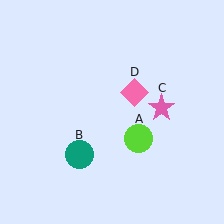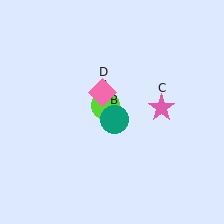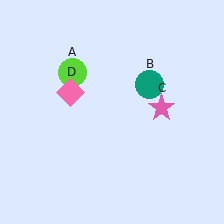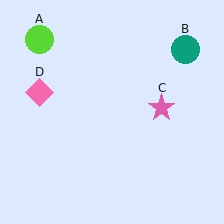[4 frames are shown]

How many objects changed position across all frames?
3 objects changed position: lime circle (object A), teal circle (object B), pink diamond (object D).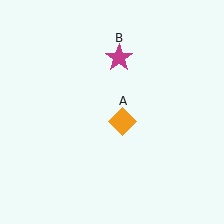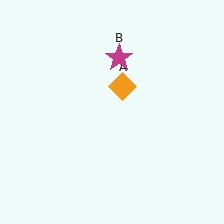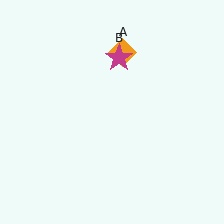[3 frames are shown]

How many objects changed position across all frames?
1 object changed position: orange diamond (object A).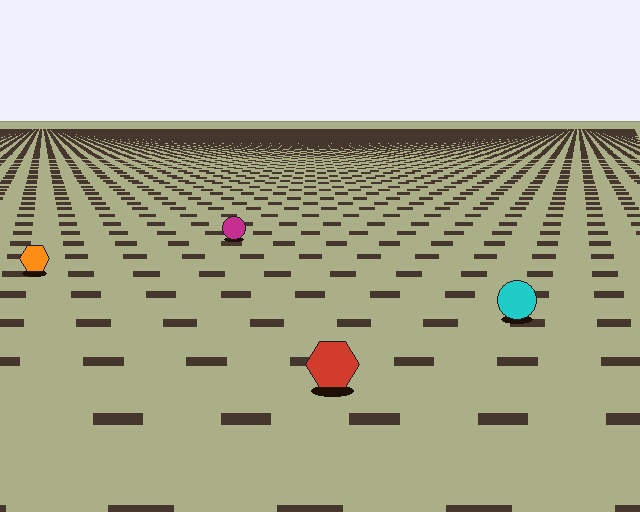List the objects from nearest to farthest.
From nearest to farthest: the red hexagon, the cyan circle, the orange hexagon, the magenta circle.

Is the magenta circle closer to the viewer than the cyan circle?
No. The cyan circle is closer — you can tell from the texture gradient: the ground texture is coarser near it.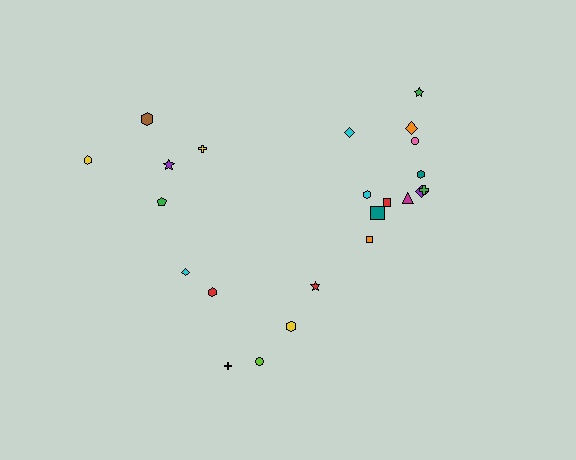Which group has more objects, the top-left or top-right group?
The top-right group.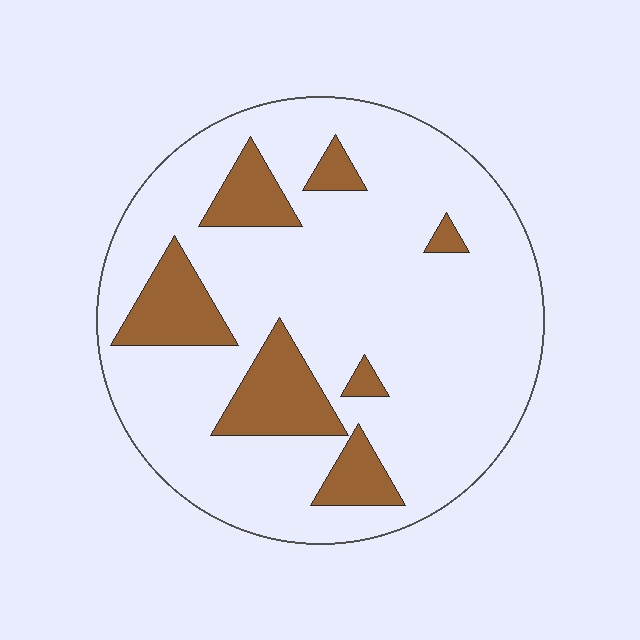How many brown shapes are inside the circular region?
7.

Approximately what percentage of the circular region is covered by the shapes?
Approximately 20%.